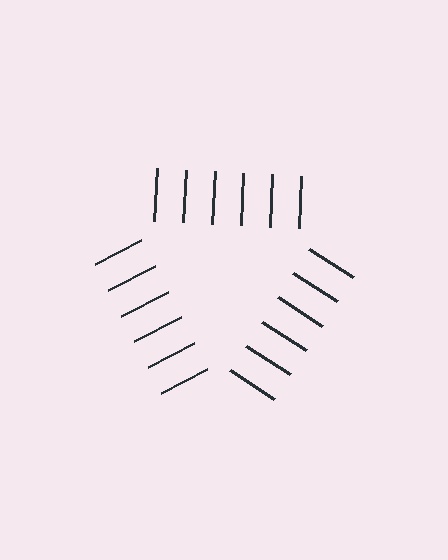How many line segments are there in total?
18 — 6 along each of the 3 edges.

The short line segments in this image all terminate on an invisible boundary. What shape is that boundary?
An illusory triangle — the line segments terminate on its edges but no continuous stroke is drawn.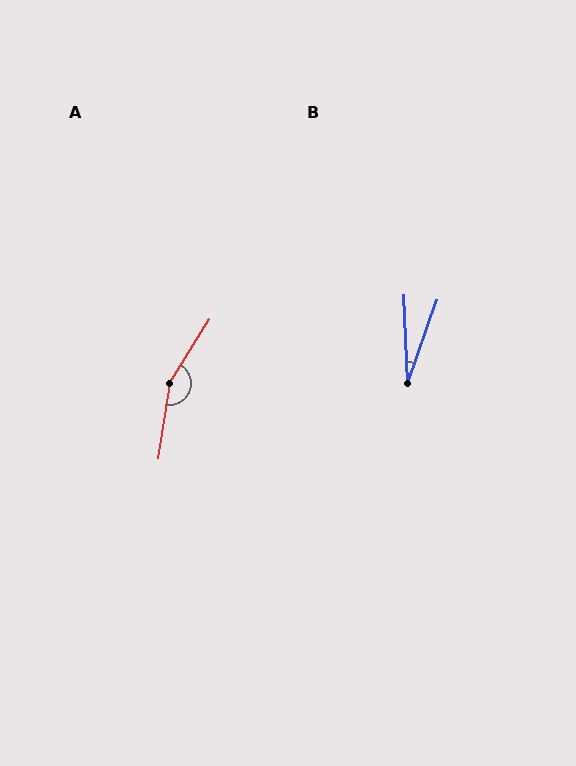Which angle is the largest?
A, at approximately 157 degrees.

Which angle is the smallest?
B, at approximately 22 degrees.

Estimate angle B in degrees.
Approximately 22 degrees.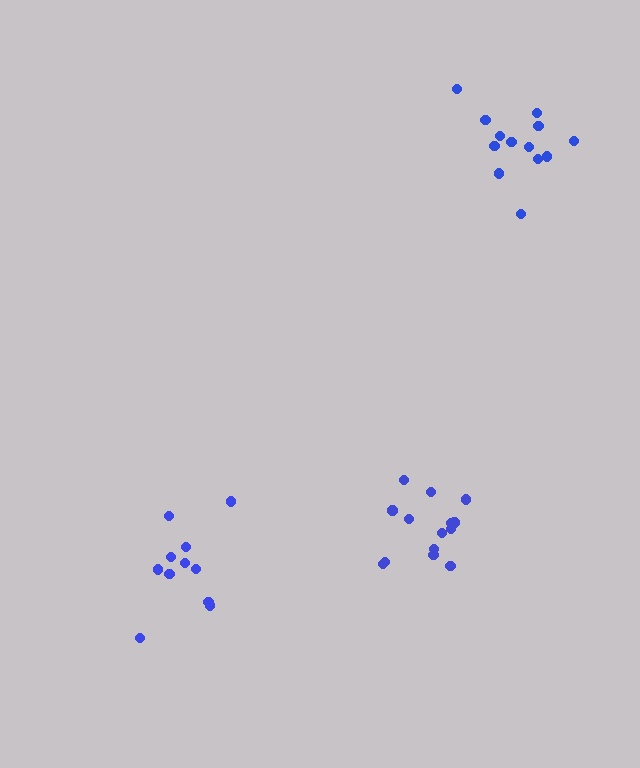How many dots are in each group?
Group 1: 13 dots, Group 2: 14 dots, Group 3: 11 dots (38 total).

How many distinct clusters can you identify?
There are 3 distinct clusters.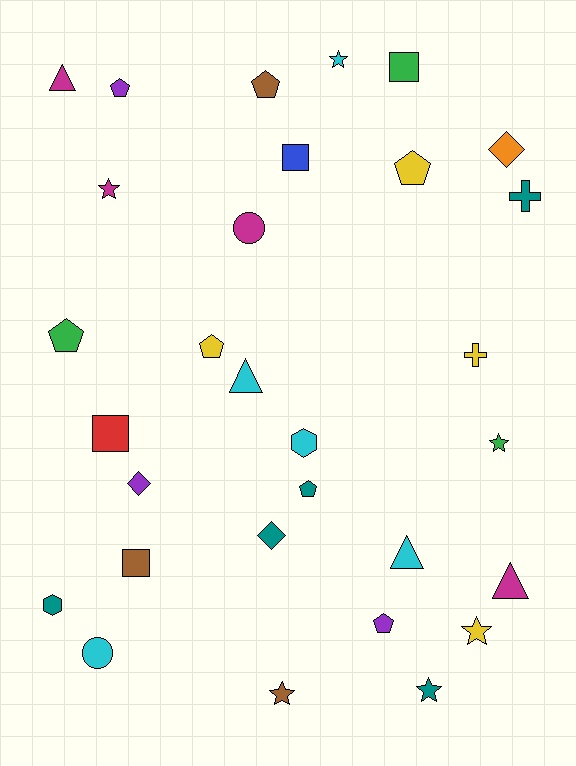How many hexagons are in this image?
There are 2 hexagons.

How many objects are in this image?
There are 30 objects.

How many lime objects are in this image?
There are no lime objects.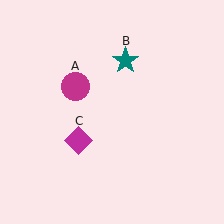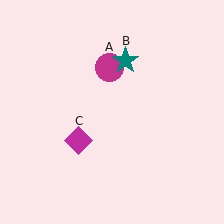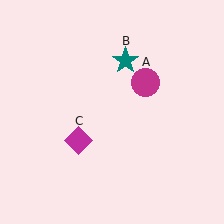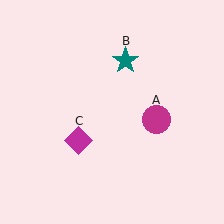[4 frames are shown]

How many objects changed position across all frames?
1 object changed position: magenta circle (object A).